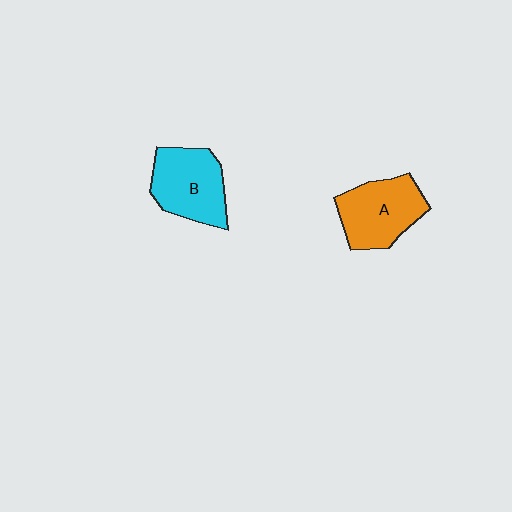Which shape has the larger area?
Shape B (cyan).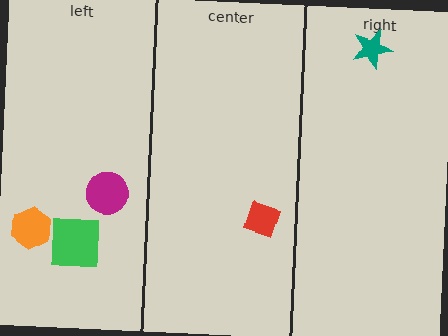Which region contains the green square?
The left region.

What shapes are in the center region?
The red diamond.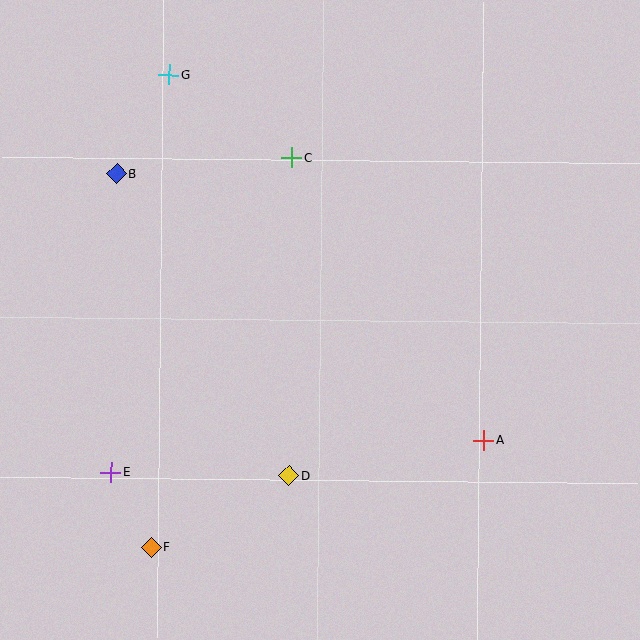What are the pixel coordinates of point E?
Point E is at (111, 472).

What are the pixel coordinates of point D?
Point D is at (289, 475).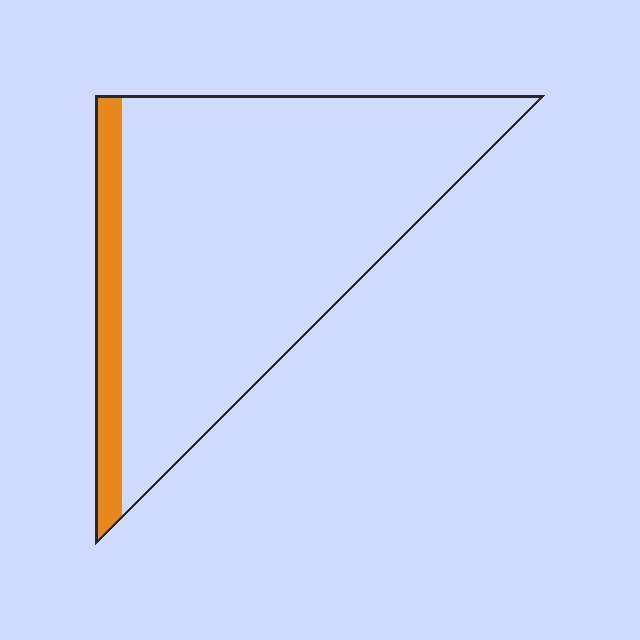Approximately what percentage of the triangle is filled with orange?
Approximately 10%.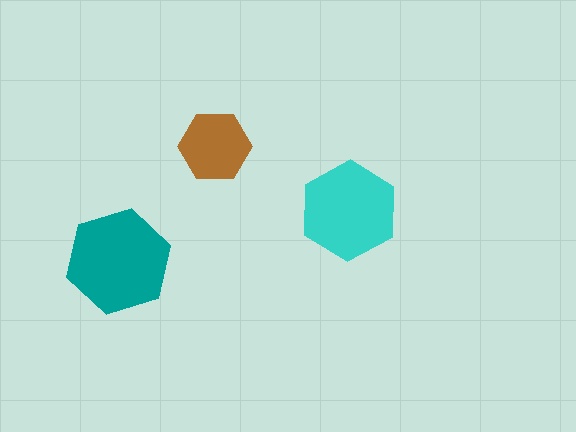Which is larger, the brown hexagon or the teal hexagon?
The teal one.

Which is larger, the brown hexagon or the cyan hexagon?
The cyan one.